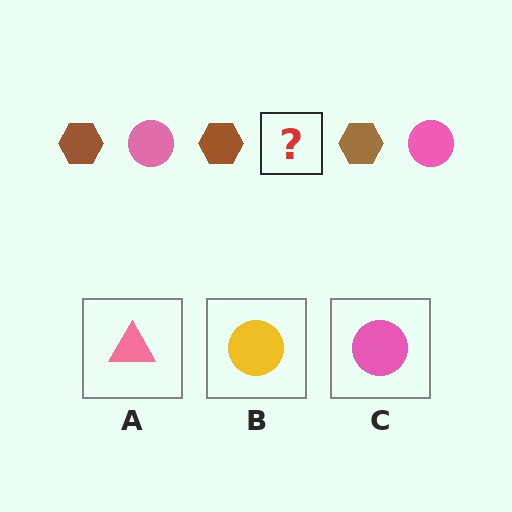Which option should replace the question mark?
Option C.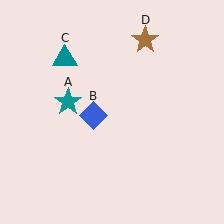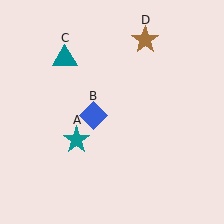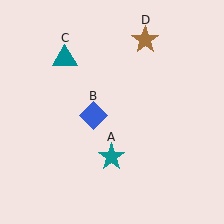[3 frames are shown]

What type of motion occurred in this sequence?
The teal star (object A) rotated counterclockwise around the center of the scene.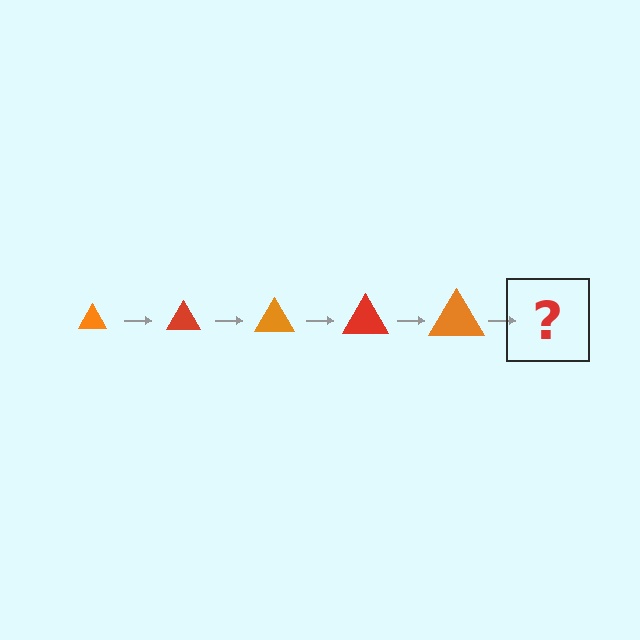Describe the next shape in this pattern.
It should be a red triangle, larger than the previous one.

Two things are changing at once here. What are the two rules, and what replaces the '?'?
The two rules are that the triangle grows larger each step and the color cycles through orange and red. The '?' should be a red triangle, larger than the previous one.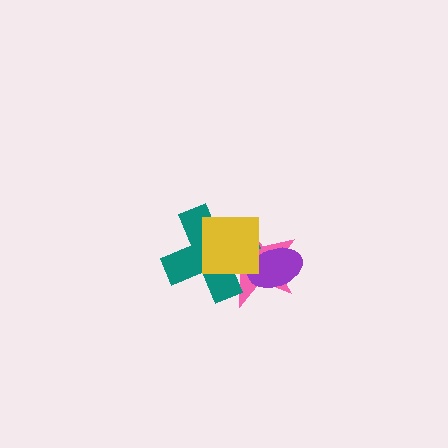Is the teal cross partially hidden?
Yes, it is partially covered by another shape.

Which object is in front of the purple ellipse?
The yellow square is in front of the purple ellipse.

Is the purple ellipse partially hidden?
Yes, it is partially covered by another shape.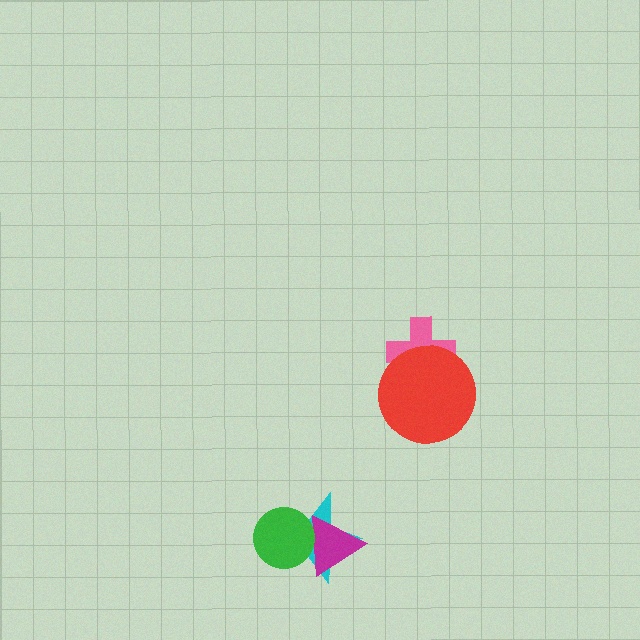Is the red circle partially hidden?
No, no other shape covers it.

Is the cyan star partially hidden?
Yes, it is partially covered by another shape.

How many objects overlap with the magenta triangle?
2 objects overlap with the magenta triangle.